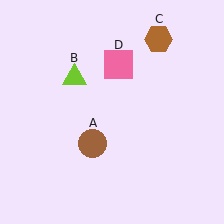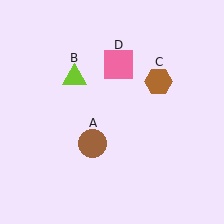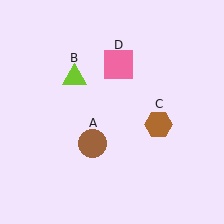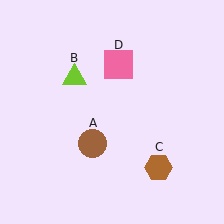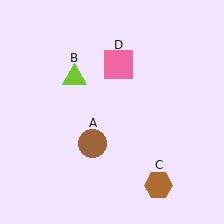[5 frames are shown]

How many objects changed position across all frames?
1 object changed position: brown hexagon (object C).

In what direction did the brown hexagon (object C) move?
The brown hexagon (object C) moved down.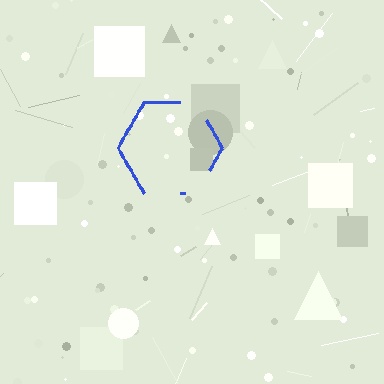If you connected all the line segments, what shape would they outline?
They would outline a hexagon.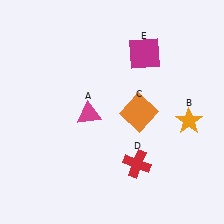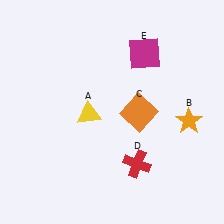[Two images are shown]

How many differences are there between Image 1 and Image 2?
There is 1 difference between the two images.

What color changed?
The triangle (A) changed from magenta in Image 1 to yellow in Image 2.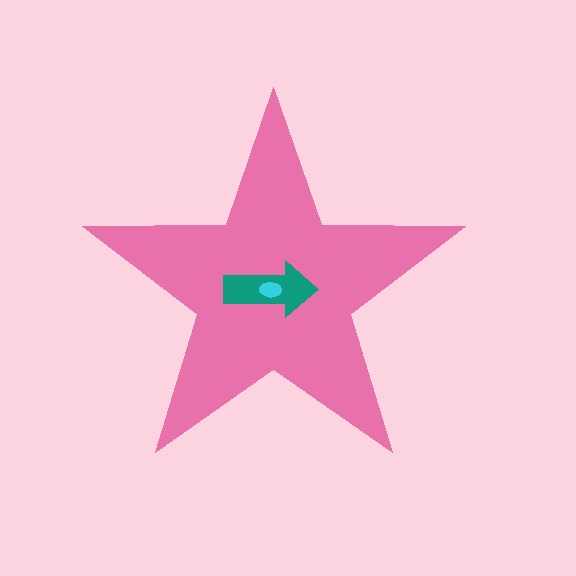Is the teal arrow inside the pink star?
Yes.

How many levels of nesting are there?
3.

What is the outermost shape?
The pink star.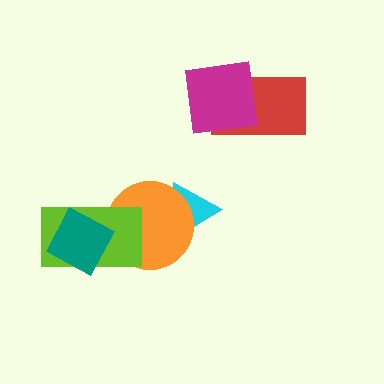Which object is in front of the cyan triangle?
The orange circle is in front of the cyan triangle.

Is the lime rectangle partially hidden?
Yes, it is partially covered by another shape.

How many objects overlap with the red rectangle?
1 object overlaps with the red rectangle.